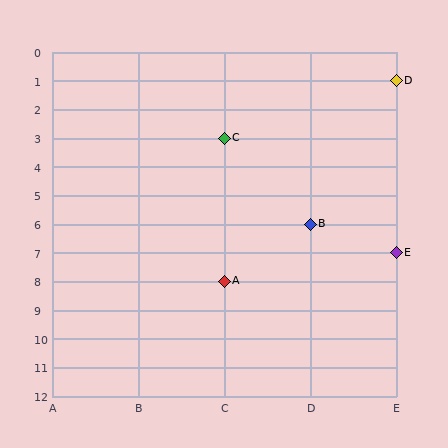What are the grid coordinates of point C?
Point C is at grid coordinates (C, 3).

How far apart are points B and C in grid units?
Points B and C are 1 column and 3 rows apart (about 3.2 grid units diagonally).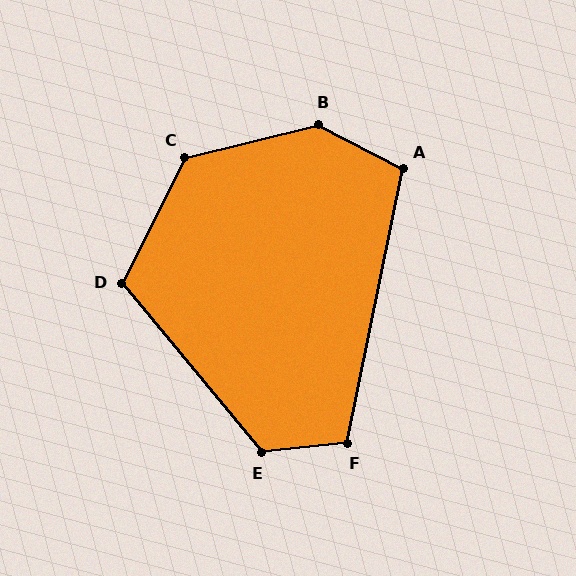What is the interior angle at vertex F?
Approximately 108 degrees (obtuse).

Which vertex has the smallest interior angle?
A, at approximately 106 degrees.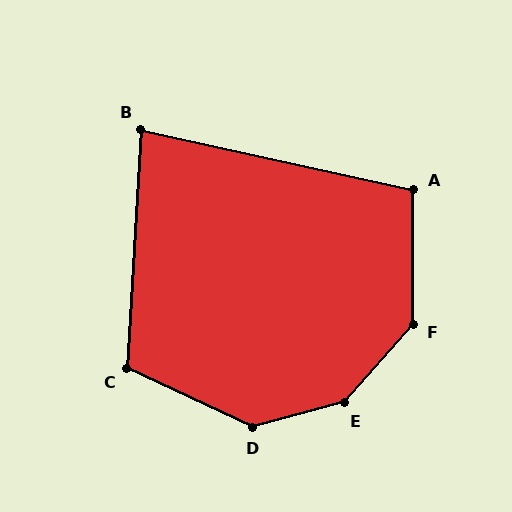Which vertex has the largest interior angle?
E, at approximately 146 degrees.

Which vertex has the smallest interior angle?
B, at approximately 81 degrees.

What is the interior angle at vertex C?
Approximately 112 degrees (obtuse).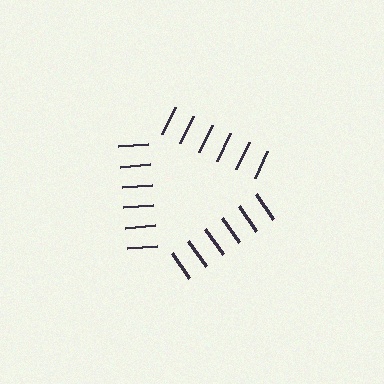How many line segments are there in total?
18 — 6 along each of the 3 edges.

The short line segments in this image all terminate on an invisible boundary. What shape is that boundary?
An illusory triangle — the line segments terminate on its edges but no continuous stroke is drawn.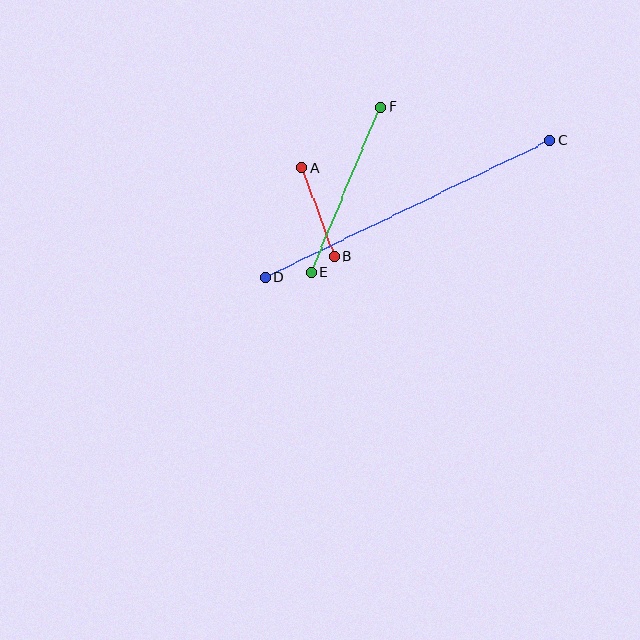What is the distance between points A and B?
The distance is approximately 94 pixels.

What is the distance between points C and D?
The distance is approximately 316 pixels.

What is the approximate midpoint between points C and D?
The midpoint is at approximately (408, 209) pixels.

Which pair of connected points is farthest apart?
Points C and D are farthest apart.